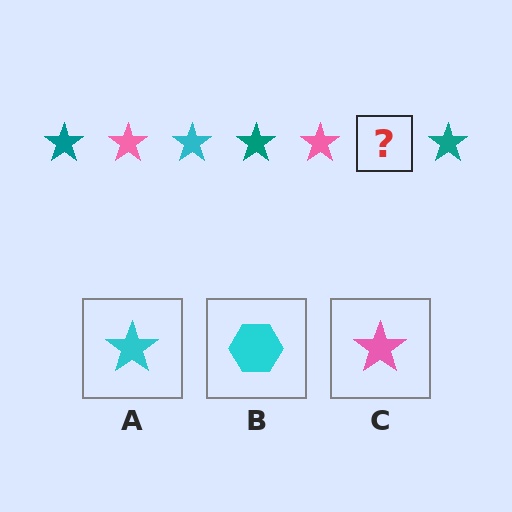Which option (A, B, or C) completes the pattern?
A.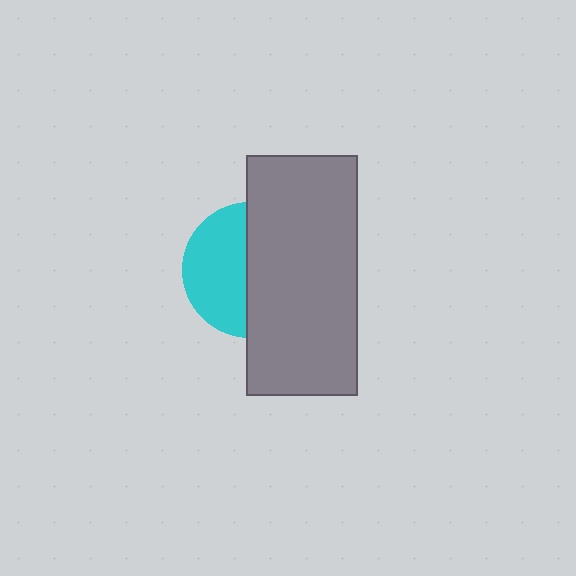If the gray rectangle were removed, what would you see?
You would see the complete cyan circle.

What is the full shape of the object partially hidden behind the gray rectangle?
The partially hidden object is a cyan circle.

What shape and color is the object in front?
The object in front is a gray rectangle.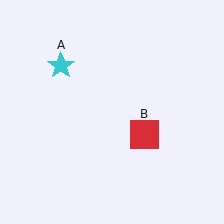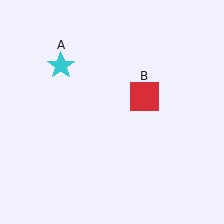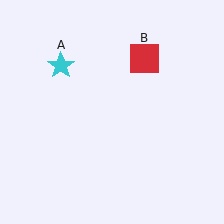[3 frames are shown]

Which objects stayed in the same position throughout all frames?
Cyan star (object A) remained stationary.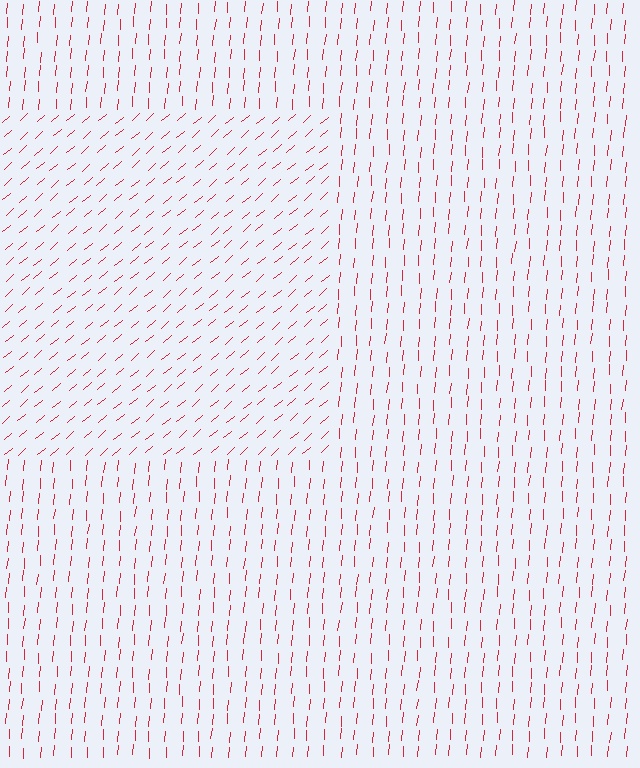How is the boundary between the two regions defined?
The boundary is defined purely by a change in line orientation (approximately 45 degrees difference). All lines are the same color and thickness.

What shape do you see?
I see a rectangle.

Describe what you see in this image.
The image is filled with small red line segments. A rectangle region in the image has lines oriented differently from the surrounding lines, creating a visible texture boundary.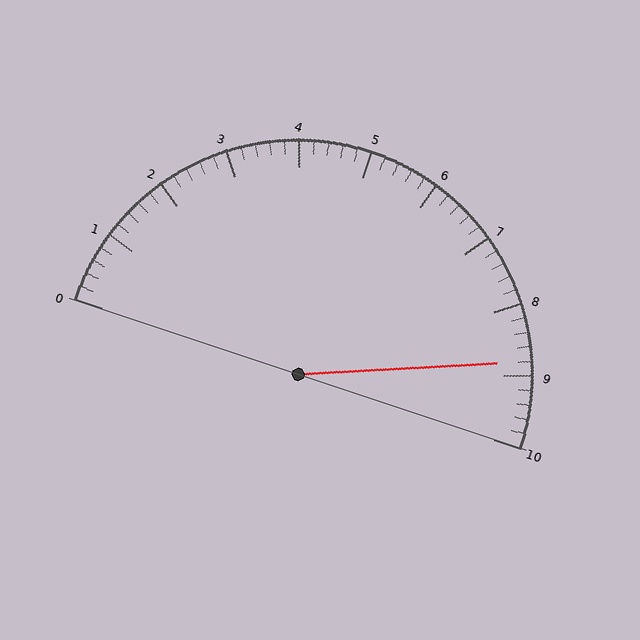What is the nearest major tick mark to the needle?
The nearest major tick mark is 9.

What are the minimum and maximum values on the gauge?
The gauge ranges from 0 to 10.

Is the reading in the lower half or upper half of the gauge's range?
The reading is in the upper half of the range (0 to 10).